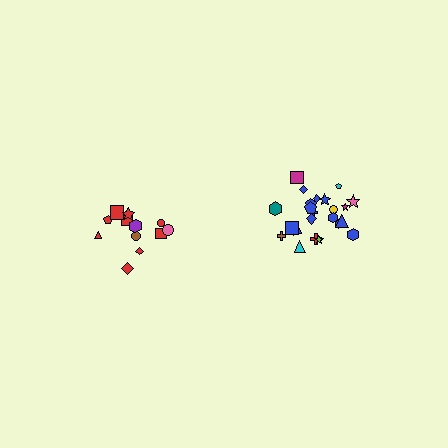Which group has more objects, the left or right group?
The right group.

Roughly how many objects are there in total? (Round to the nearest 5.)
Roughly 35 objects in total.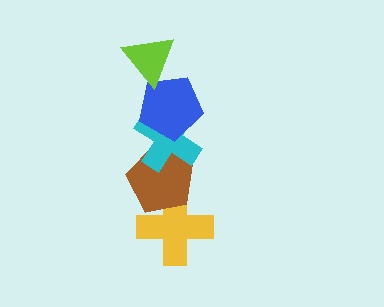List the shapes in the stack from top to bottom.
From top to bottom: the lime triangle, the blue pentagon, the cyan cross, the brown pentagon, the yellow cross.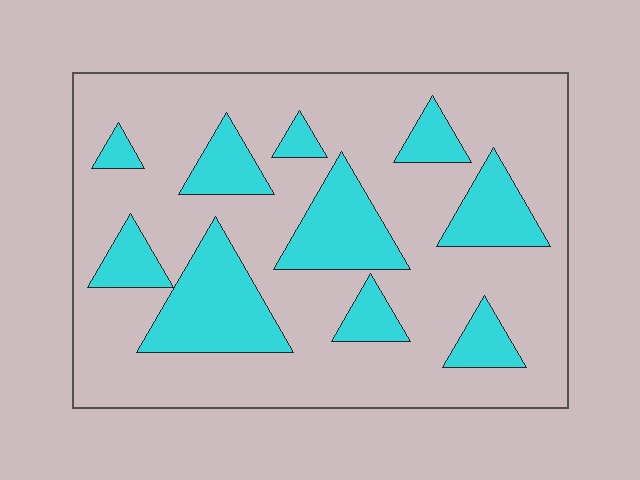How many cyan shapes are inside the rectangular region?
10.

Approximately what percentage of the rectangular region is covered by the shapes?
Approximately 25%.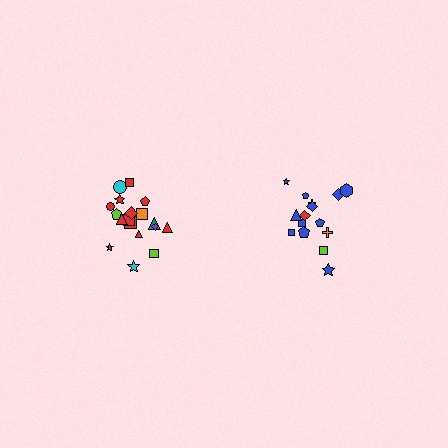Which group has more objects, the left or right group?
The left group.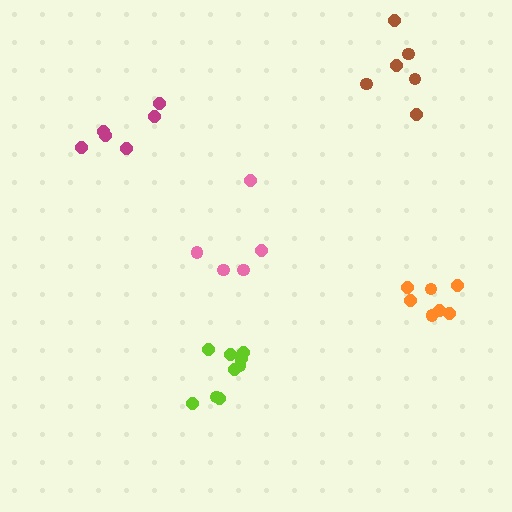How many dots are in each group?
Group 1: 6 dots, Group 2: 7 dots, Group 3: 5 dots, Group 4: 9 dots, Group 5: 6 dots (33 total).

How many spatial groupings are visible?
There are 5 spatial groupings.